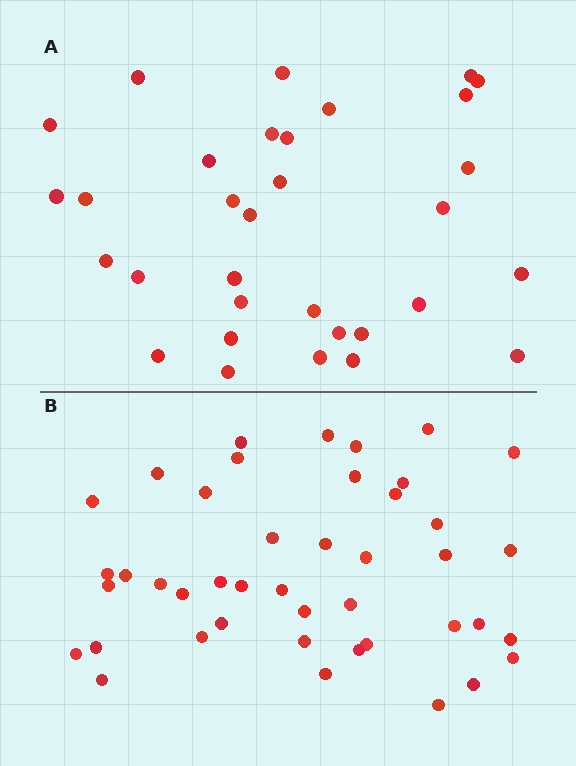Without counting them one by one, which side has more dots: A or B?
Region B (the bottom region) has more dots.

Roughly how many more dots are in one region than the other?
Region B has roughly 12 or so more dots than region A.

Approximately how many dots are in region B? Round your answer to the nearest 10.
About 40 dots. (The exact count is 43, which rounds to 40.)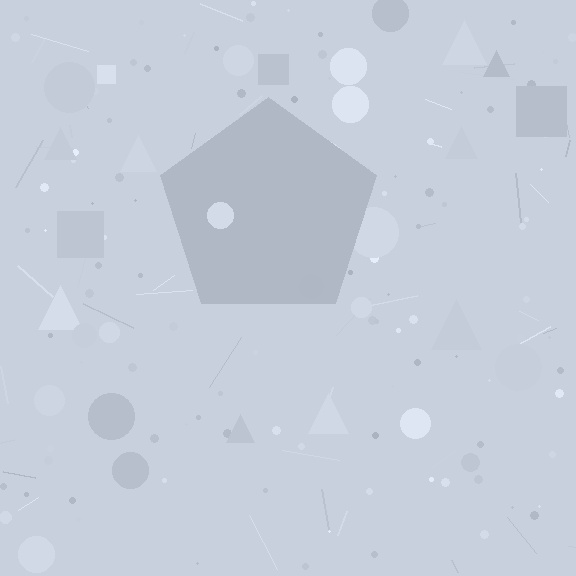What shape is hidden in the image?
A pentagon is hidden in the image.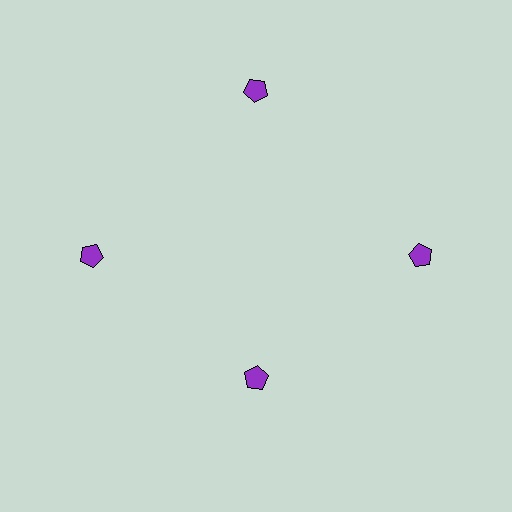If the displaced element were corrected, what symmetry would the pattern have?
It would have 4-fold rotational symmetry — the pattern would map onto itself every 90 degrees.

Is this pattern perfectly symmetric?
No. The 4 purple pentagons are arranged in a ring, but one element near the 6 o'clock position is pulled inward toward the center, breaking the 4-fold rotational symmetry.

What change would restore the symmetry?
The symmetry would be restored by moving it outward, back onto the ring so that all 4 pentagons sit at equal angles and equal distance from the center.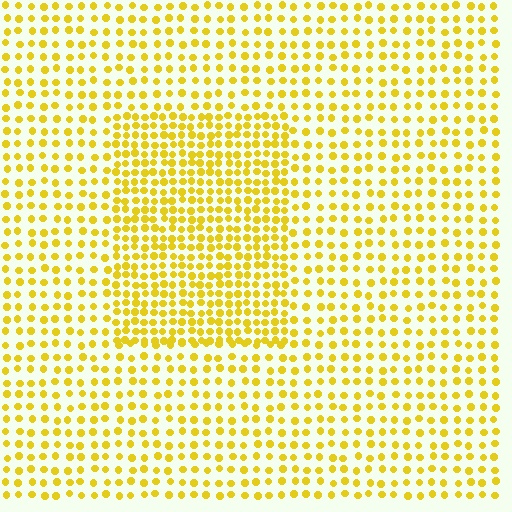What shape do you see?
I see a rectangle.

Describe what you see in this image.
The image contains small yellow elements arranged at two different densities. A rectangle-shaped region is visible where the elements are more densely packed than the surrounding area.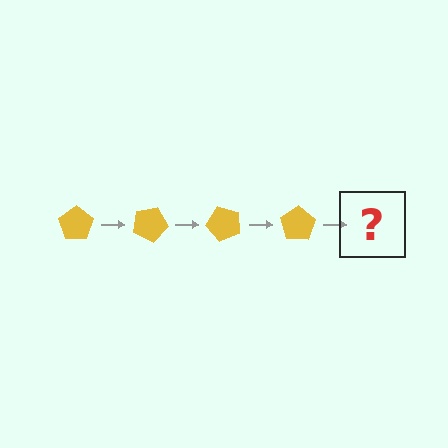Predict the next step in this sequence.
The next step is a yellow pentagon rotated 100 degrees.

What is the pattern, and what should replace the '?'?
The pattern is that the pentagon rotates 25 degrees each step. The '?' should be a yellow pentagon rotated 100 degrees.